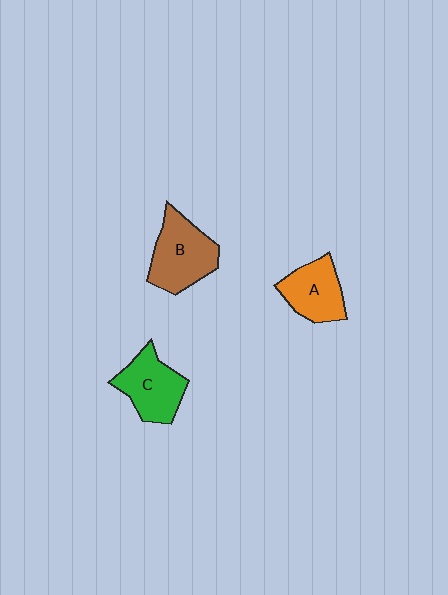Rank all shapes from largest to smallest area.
From largest to smallest: B (brown), C (green), A (orange).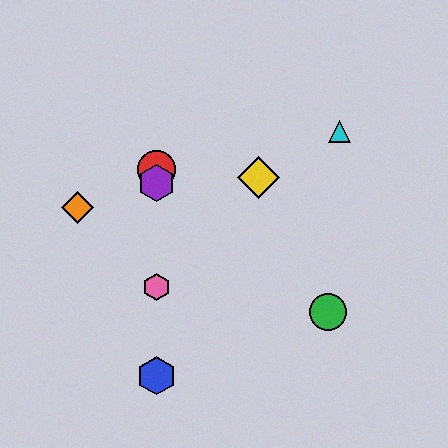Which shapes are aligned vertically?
The red circle, the blue hexagon, the purple hexagon, the pink hexagon are aligned vertically.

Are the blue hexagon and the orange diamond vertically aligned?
No, the blue hexagon is at x≈156 and the orange diamond is at x≈77.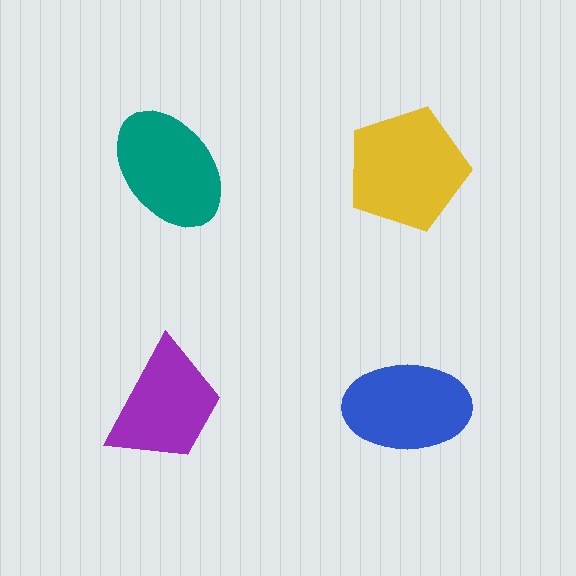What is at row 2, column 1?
A purple trapezoid.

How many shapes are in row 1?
2 shapes.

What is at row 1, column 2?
A yellow pentagon.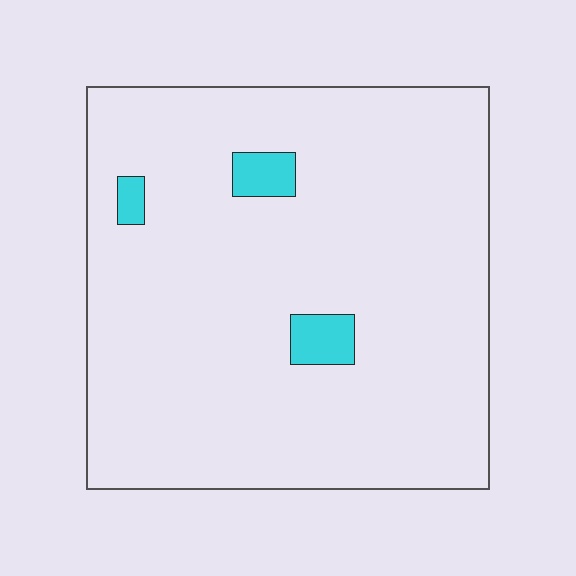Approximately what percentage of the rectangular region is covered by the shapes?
Approximately 5%.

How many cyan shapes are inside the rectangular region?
3.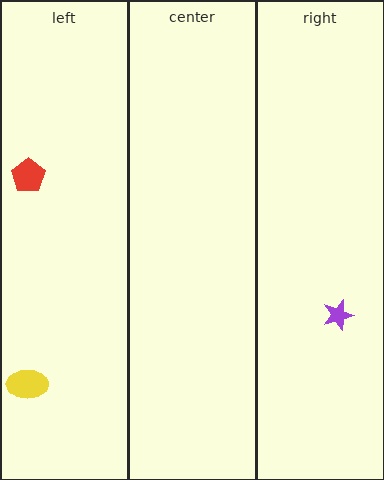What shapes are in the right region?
The purple star.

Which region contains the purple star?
The right region.